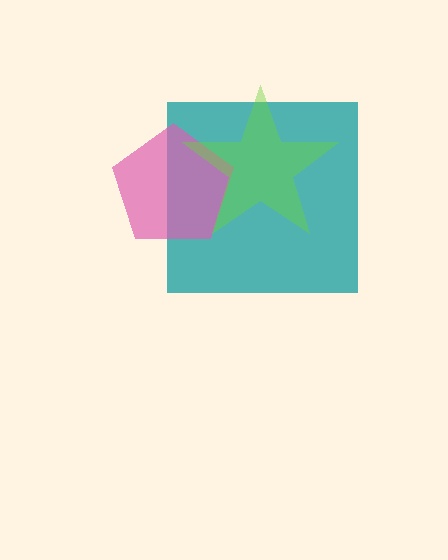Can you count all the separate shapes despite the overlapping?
Yes, there are 3 separate shapes.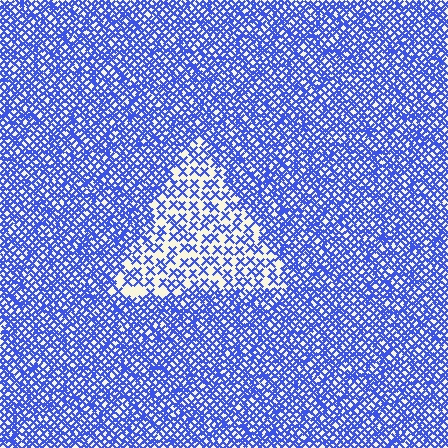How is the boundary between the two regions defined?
The boundary is defined by a change in element density (approximately 2.4x ratio). All elements are the same color, size, and shape.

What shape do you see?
I see a triangle.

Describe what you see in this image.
The image contains small blue elements arranged at two different densities. A triangle-shaped region is visible where the elements are less densely packed than the surrounding area.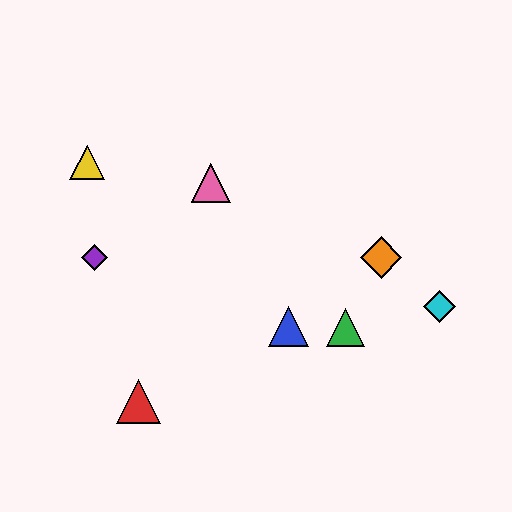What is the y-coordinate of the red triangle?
The red triangle is at y≈401.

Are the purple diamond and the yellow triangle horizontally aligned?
No, the purple diamond is at y≈257 and the yellow triangle is at y≈163.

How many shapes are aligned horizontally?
2 shapes (the purple diamond, the orange diamond) are aligned horizontally.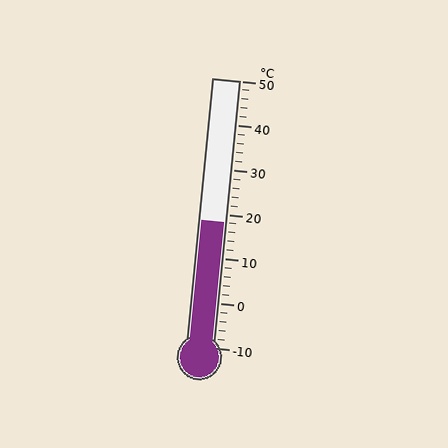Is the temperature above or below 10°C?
The temperature is above 10°C.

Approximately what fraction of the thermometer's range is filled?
The thermometer is filled to approximately 45% of its range.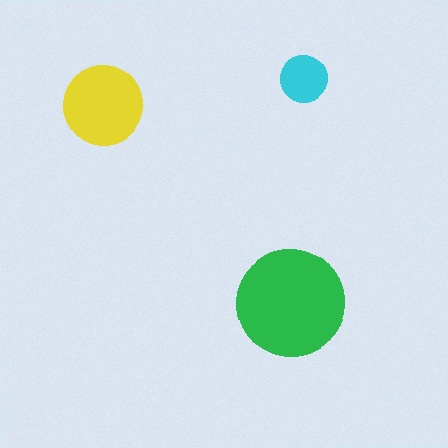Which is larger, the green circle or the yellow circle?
The green one.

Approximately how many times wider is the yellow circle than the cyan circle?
About 1.5 times wider.